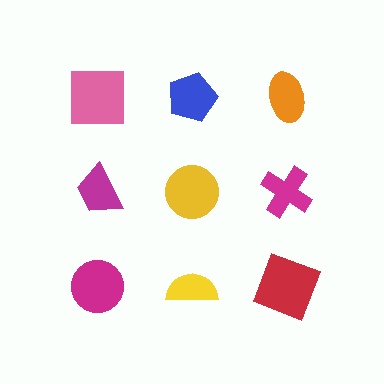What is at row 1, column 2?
A blue pentagon.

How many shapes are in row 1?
3 shapes.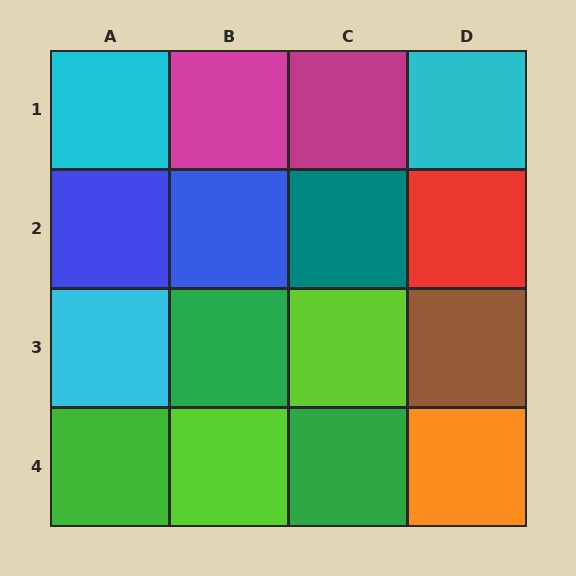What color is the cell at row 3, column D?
Brown.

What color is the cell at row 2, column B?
Blue.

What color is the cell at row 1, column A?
Cyan.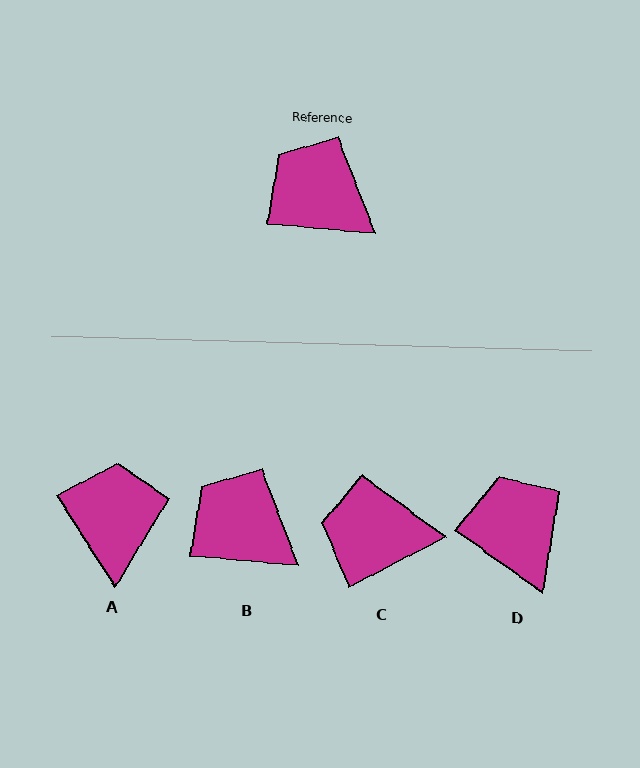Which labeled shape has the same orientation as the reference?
B.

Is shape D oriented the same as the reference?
No, it is off by about 30 degrees.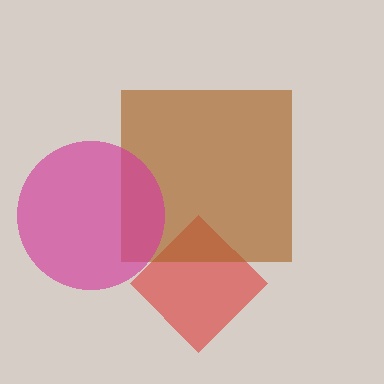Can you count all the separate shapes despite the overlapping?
Yes, there are 3 separate shapes.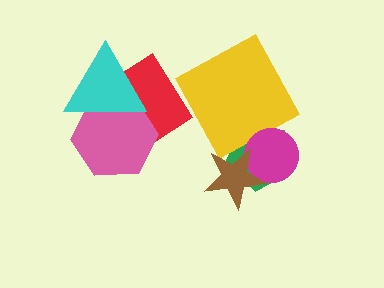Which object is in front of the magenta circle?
The brown star is in front of the magenta circle.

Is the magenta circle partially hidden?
Yes, it is partially covered by another shape.